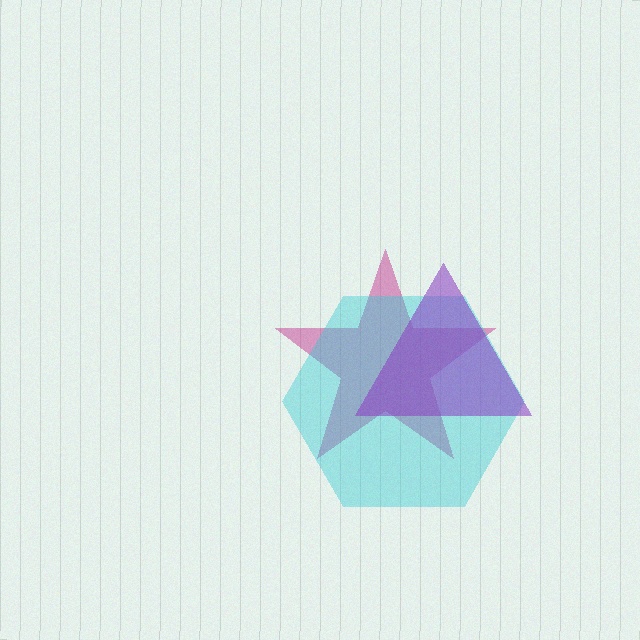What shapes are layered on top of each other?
The layered shapes are: a magenta star, a cyan hexagon, a purple triangle.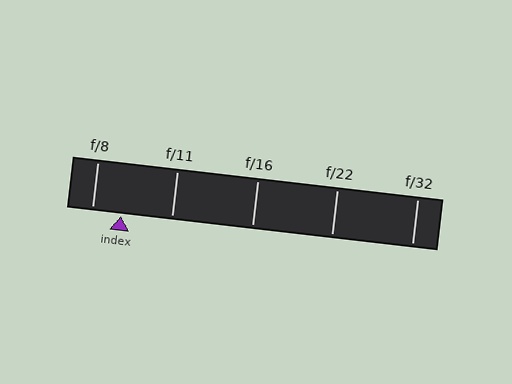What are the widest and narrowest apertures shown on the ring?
The widest aperture shown is f/8 and the narrowest is f/32.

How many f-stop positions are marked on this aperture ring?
There are 5 f-stop positions marked.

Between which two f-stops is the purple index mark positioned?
The index mark is between f/8 and f/11.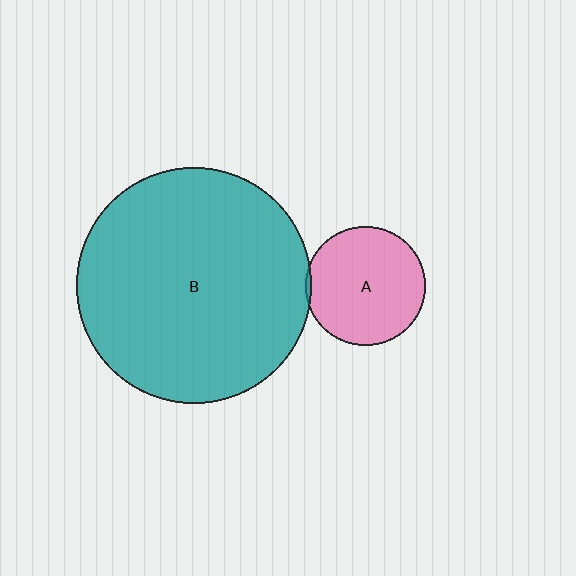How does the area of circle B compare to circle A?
Approximately 3.9 times.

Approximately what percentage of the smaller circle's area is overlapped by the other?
Approximately 5%.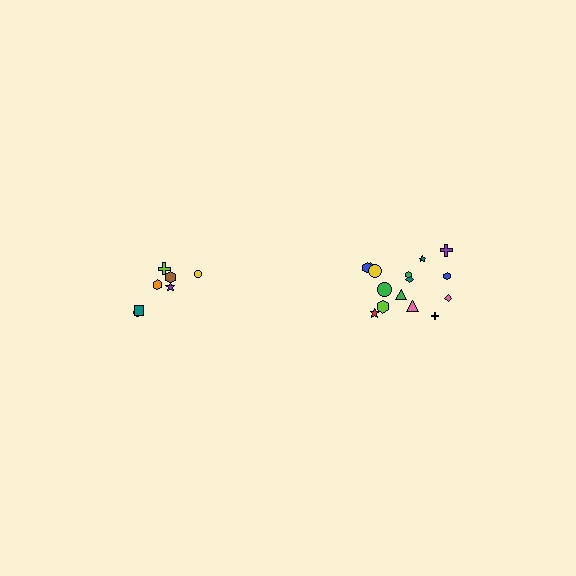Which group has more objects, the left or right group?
The right group.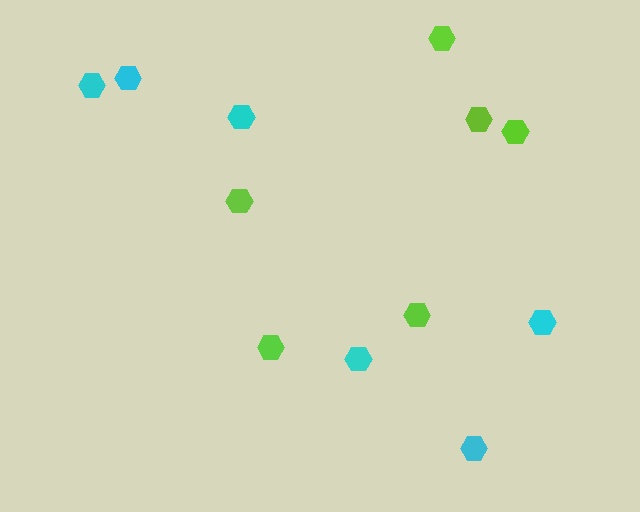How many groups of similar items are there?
There are 2 groups: one group of lime hexagons (6) and one group of cyan hexagons (6).